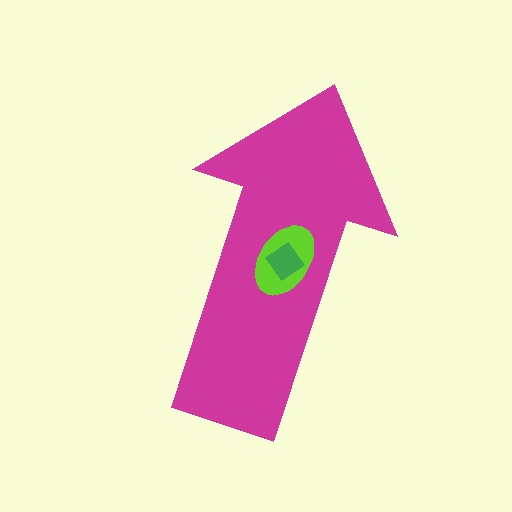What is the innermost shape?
The green diamond.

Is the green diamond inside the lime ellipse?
Yes.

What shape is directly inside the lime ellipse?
The green diamond.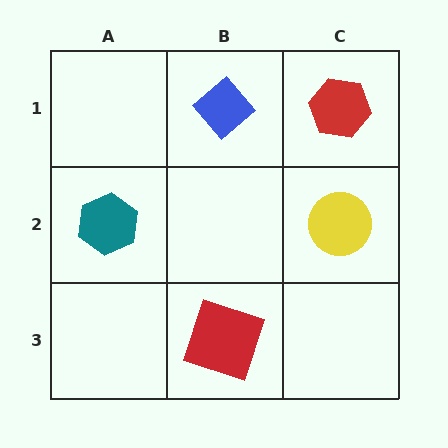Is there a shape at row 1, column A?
No, that cell is empty.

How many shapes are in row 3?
1 shape.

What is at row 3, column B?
A red square.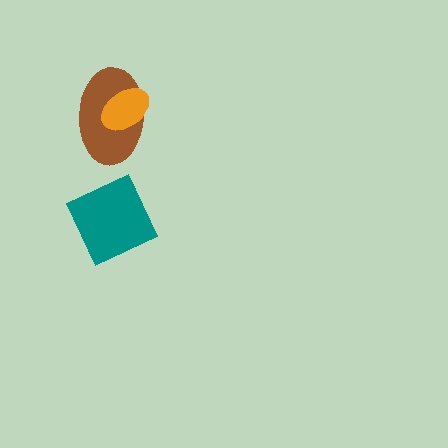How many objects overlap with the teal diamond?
0 objects overlap with the teal diamond.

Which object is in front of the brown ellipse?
The orange ellipse is in front of the brown ellipse.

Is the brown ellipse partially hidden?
Yes, it is partially covered by another shape.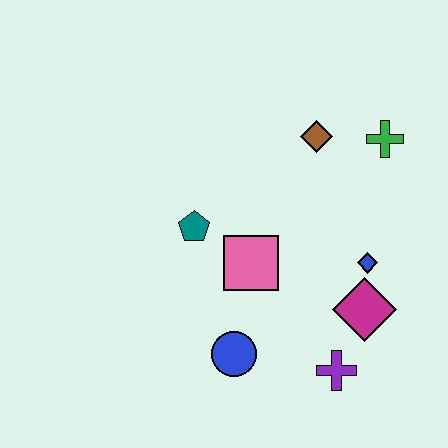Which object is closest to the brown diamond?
The green cross is closest to the brown diamond.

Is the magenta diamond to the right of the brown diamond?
Yes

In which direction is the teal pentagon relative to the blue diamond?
The teal pentagon is to the left of the blue diamond.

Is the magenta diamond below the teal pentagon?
Yes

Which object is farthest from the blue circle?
The green cross is farthest from the blue circle.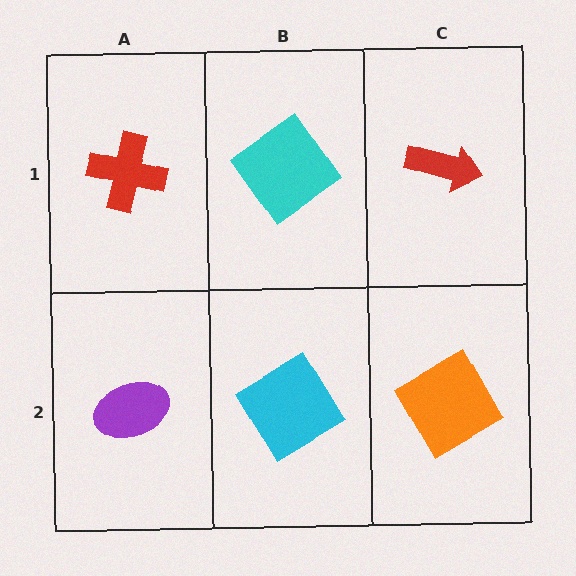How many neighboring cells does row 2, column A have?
2.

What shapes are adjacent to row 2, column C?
A red arrow (row 1, column C), a cyan diamond (row 2, column B).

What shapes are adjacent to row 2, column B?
A cyan diamond (row 1, column B), a purple ellipse (row 2, column A), an orange diamond (row 2, column C).